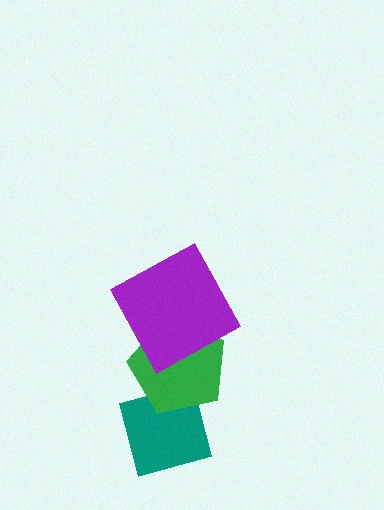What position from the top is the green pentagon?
The green pentagon is 2nd from the top.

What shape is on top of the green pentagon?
The purple square is on top of the green pentagon.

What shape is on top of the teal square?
The green pentagon is on top of the teal square.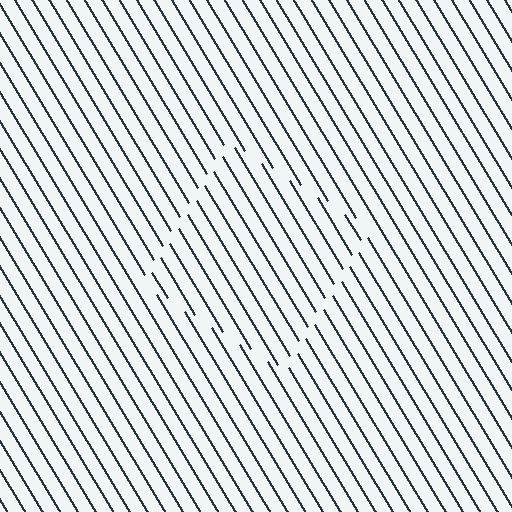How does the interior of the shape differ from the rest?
The interior of the shape contains the same grating, shifted by half a period — the contour is defined by the phase discontinuity where line-ends from the inner and outer gratings abut.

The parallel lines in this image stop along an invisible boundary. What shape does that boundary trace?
An illusory square. The interior of the shape contains the same grating, shifted by half a period — the contour is defined by the phase discontinuity where line-ends from the inner and outer gratings abut.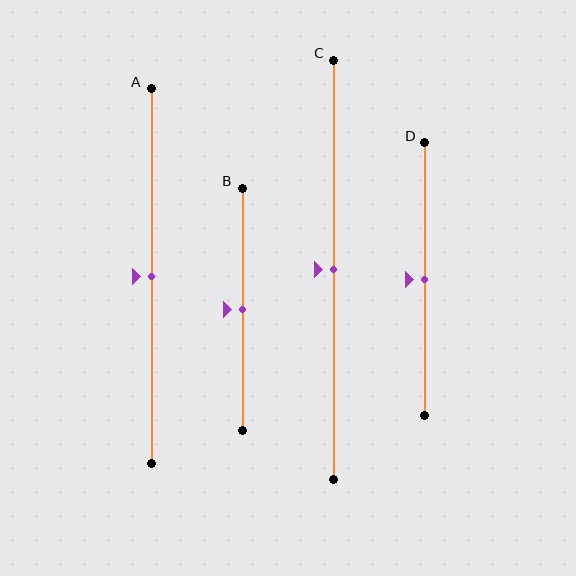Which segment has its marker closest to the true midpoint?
Segment A has its marker closest to the true midpoint.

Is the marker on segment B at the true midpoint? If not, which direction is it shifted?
Yes, the marker on segment B is at the true midpoint.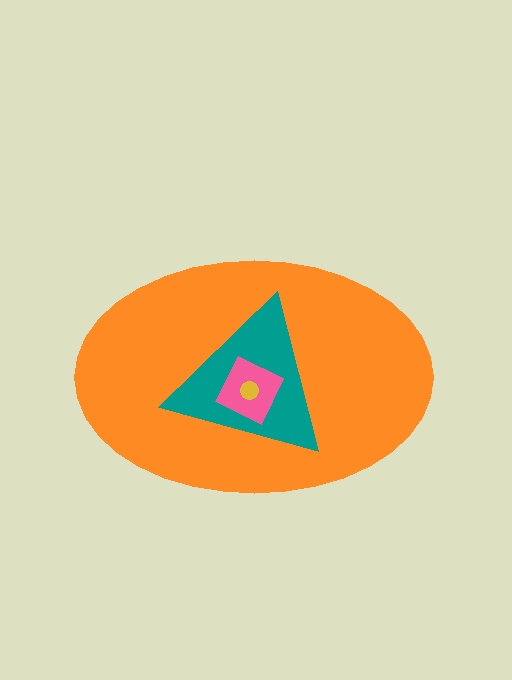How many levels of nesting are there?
4.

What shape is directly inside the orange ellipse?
The teal triangle.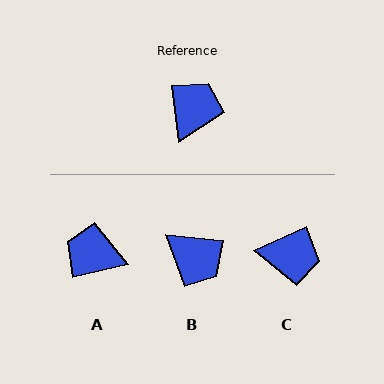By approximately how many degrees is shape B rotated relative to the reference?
Approximately 103 degrees clockwise.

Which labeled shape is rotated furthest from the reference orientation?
B, about 103 degrees away.